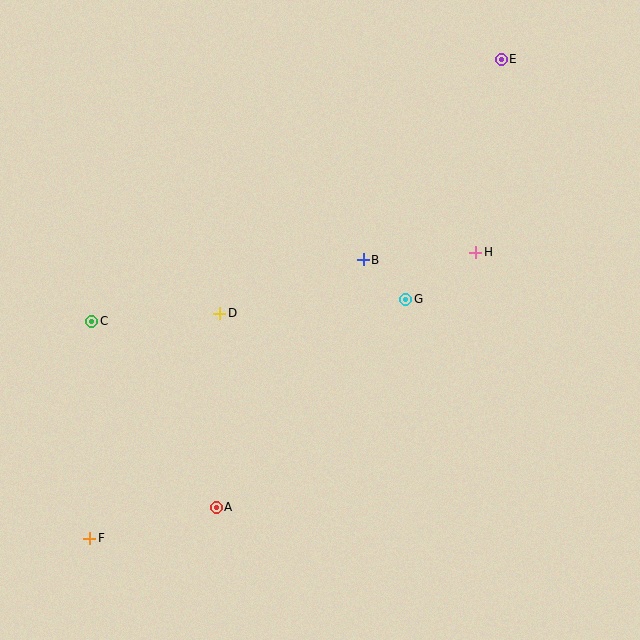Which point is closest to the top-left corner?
Point C is closest to the top-left corner.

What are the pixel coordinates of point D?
Point D is at (220, 313).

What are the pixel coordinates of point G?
Point G is at (406, 299).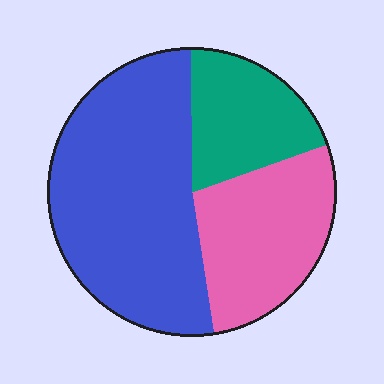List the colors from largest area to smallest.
From largest to smallest: blue, pink, teal.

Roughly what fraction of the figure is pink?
Pink covers 28% of the figure.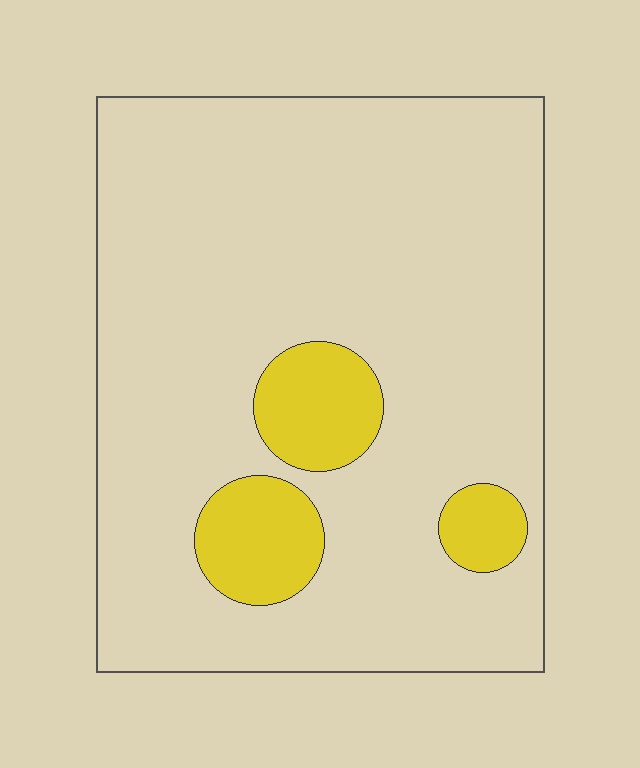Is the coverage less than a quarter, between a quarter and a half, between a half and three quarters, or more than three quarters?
Less than a quarter.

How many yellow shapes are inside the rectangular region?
3.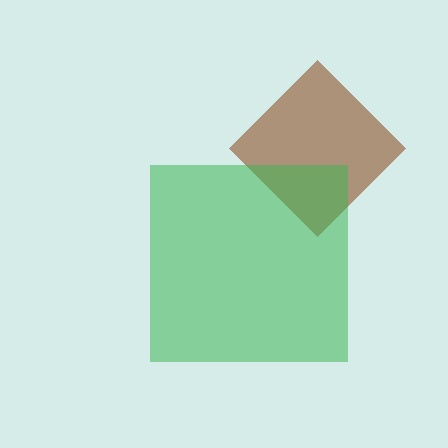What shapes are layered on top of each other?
The layered shapes are: a brown diamond, a green square.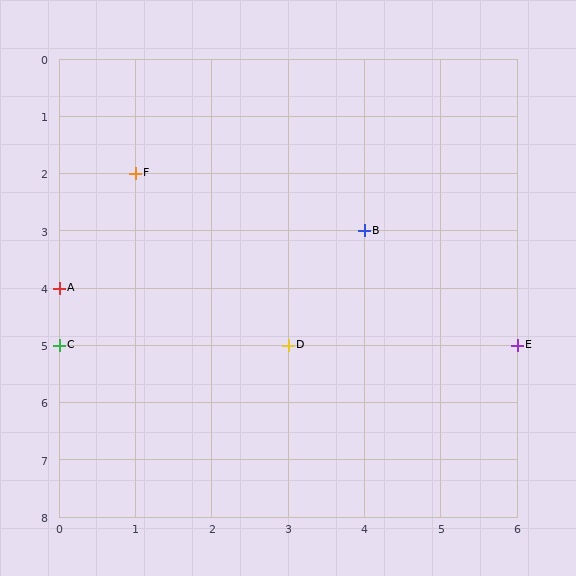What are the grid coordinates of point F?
Point F is at grid coordinates (1, 2).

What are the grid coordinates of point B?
Point B is at grid coordinates (4, 3).